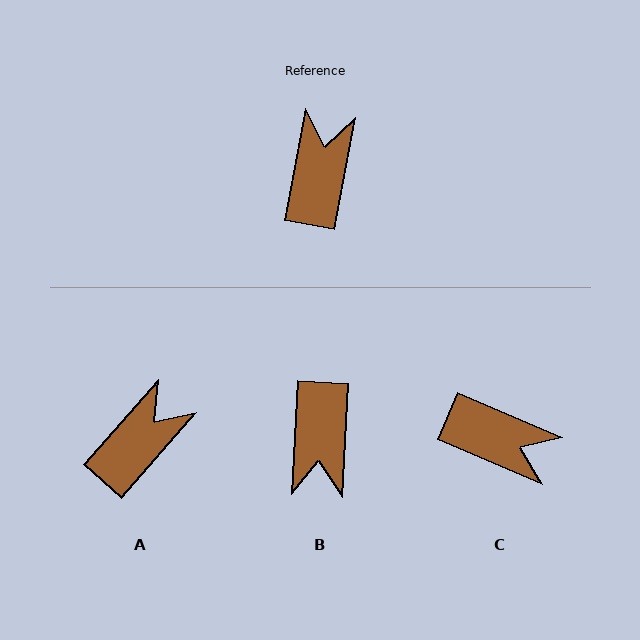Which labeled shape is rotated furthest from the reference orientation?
B, about 173 degrees away.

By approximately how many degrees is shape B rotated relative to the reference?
Approximately 173 degrees clockwise.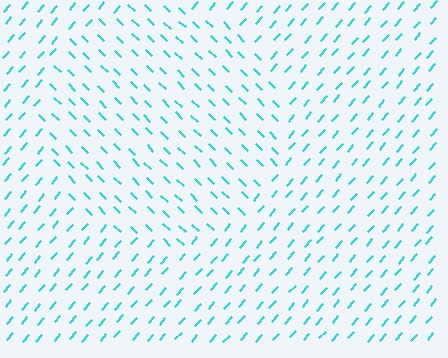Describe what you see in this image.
The image is filled with small cyan line segments. A circle region in the image has lines oriented differently from the surrounding lines, creating a visible texture boundary.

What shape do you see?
I see a circle.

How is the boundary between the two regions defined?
The boundary is defined purely by a change in line orientation (approximately 87 degrees difference). All lines are the same color and thickness.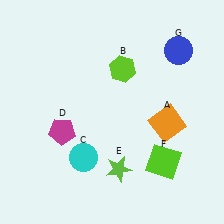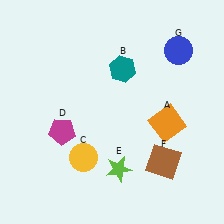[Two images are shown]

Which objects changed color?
B changed from lime to teal. C changed from cyan to yellow. F changed from lime to brown.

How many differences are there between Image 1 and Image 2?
There are 3 differences between the two images.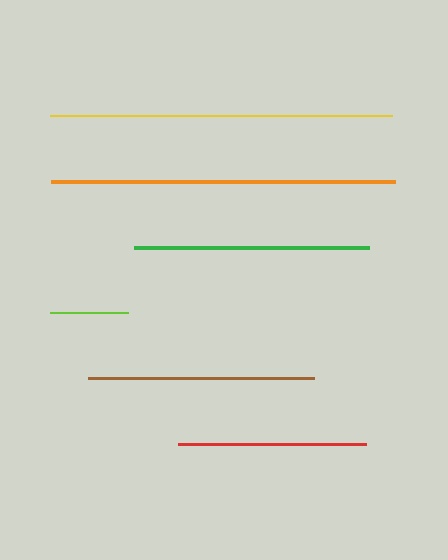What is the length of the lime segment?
The lime segment is approximately 78 pixels long.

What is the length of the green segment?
The green segment is approximately 235 pixels long.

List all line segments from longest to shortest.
From longest to shortest: orange, yellow, green, brown, red, lime.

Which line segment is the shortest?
The lime line is the shortest at approximately 78 pixels.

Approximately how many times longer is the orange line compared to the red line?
The orange line is approximately 1.8 times the length of the red line.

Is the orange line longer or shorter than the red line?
The orange line is longer than the red line.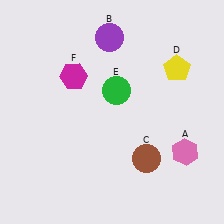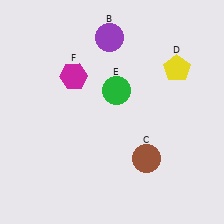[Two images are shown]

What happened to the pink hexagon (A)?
The pink hexagon (A) was removed in Image 2. It was in the bottom-right area of Image 1.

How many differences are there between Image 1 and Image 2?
There is 1 difference between the two images.